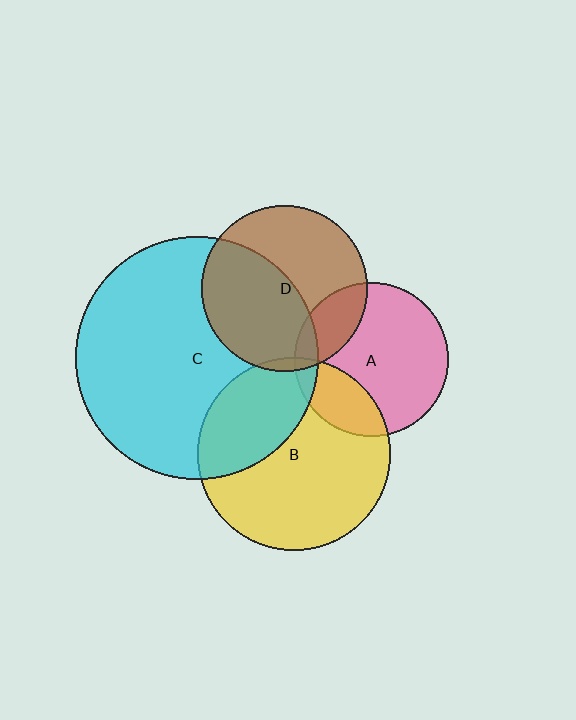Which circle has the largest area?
Circle C (cyan).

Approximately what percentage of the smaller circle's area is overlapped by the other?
Approximately 25%.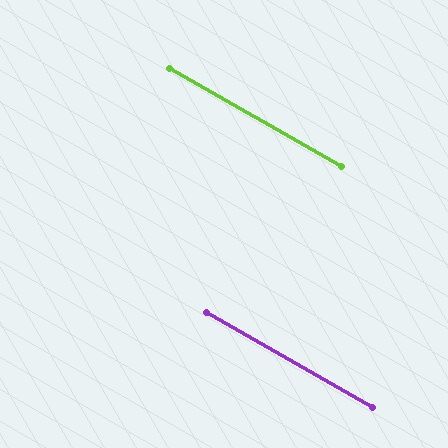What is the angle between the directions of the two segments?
Approximately 0 degrees.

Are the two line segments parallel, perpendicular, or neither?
Parallel — their directions differ by only 0.4°.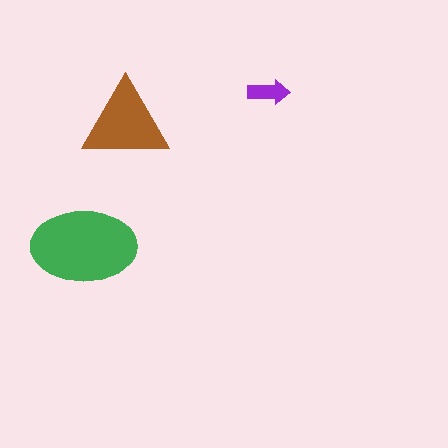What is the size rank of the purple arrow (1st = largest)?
3rd.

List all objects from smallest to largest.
The purple arrow, the brown triangle, the green ellipse.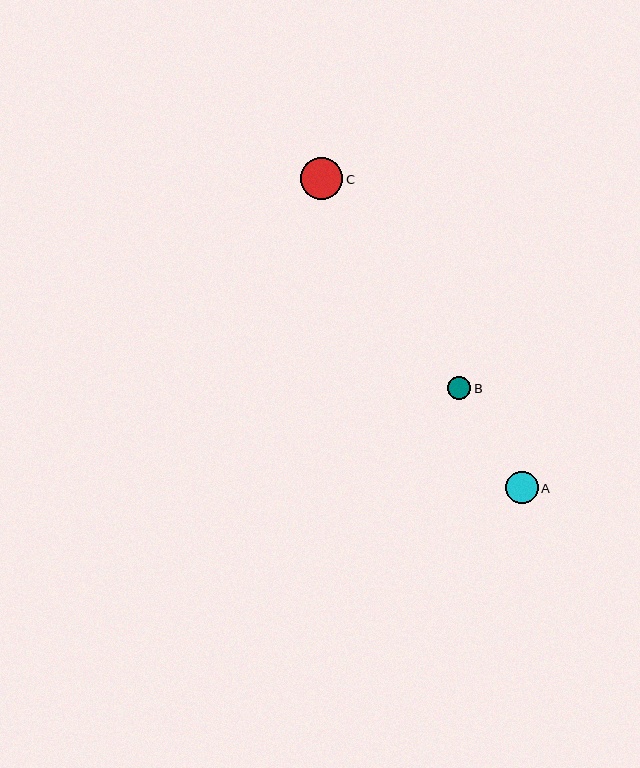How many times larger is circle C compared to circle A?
Circle C is approximately 1.3 times the size of circle A.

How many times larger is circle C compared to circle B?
Circle C is approximately 1.9 times the size of circle B.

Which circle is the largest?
Circle C is the largest with a size of approximately 42 pixels.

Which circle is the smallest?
Circle B is the smallest with a size of approximately 23 pixels.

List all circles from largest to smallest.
From largest to smallest: C, A, B.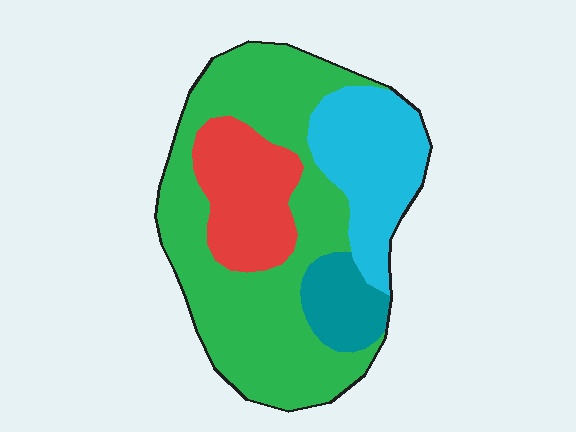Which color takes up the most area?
Green, at roughly 55%.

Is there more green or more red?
Green.